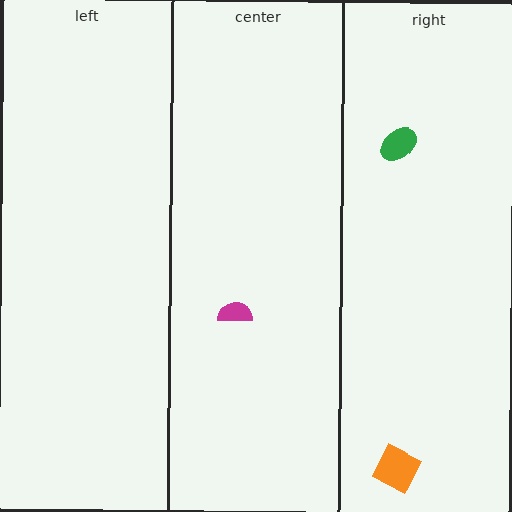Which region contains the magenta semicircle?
The center region.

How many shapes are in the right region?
2.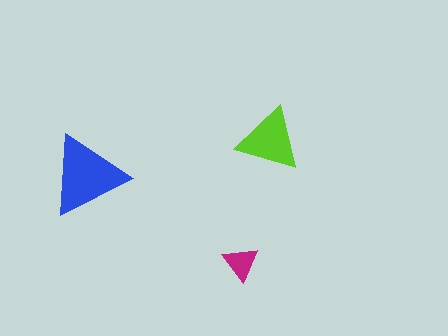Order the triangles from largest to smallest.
the blue one, the lime one, the magenta one.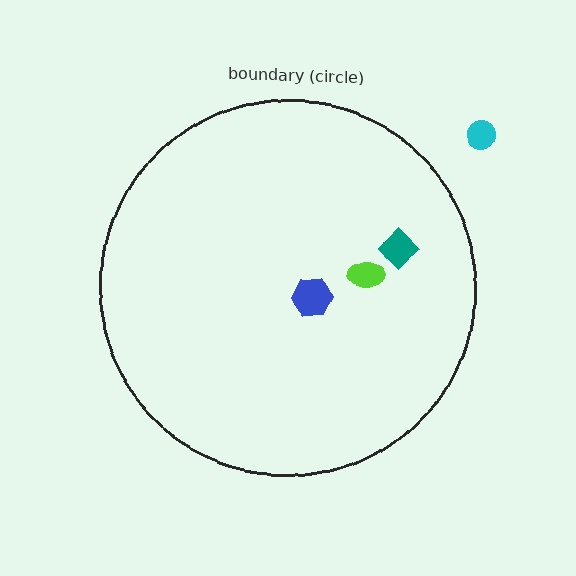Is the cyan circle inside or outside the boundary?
Outside.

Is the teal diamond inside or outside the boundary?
Inside.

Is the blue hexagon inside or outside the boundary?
Inside.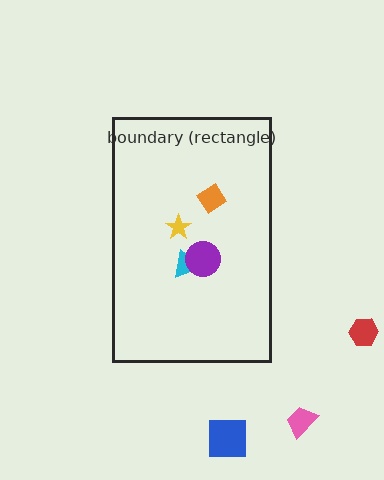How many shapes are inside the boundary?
4 inside, 3 outside.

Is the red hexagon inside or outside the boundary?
Outside.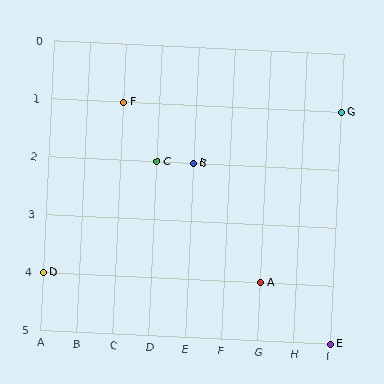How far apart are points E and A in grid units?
Points E and A are 2 columns and 1 row apart (about 2.2 grid units diagonally).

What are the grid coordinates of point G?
Point G is at grid coordinates (I, 1).